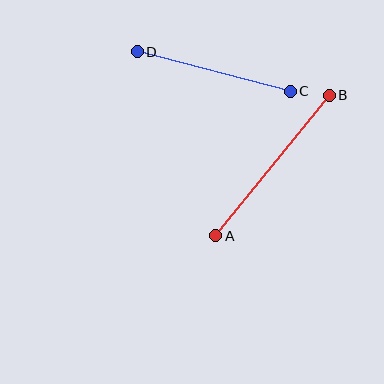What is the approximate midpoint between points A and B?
The midpoint is at approximately (273, 166) pixels.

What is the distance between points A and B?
The distance is approximately 181 pixels.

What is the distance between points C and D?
The distance is approximately 158 pixels.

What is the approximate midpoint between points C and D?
The midpoint is at approximately (214, 71) pixels.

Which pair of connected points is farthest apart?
Points A and B are farthest apart.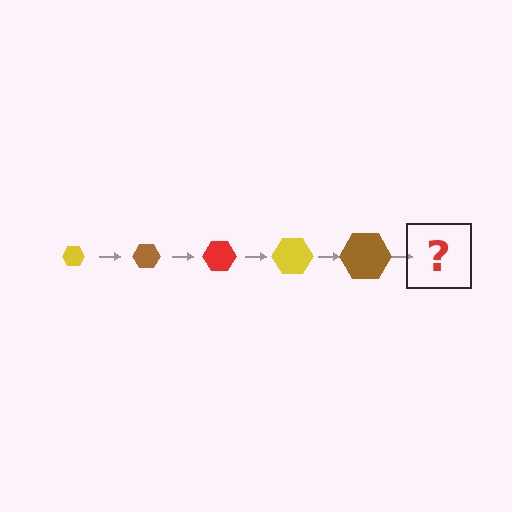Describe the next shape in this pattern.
It should be a red hexagon, larger than the previous one.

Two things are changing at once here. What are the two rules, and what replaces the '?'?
The two rules are that the hexagon grows larger each step and the color cycles through yellow, brown, and red. The '?' should be a red hexagon, larger than the previous one.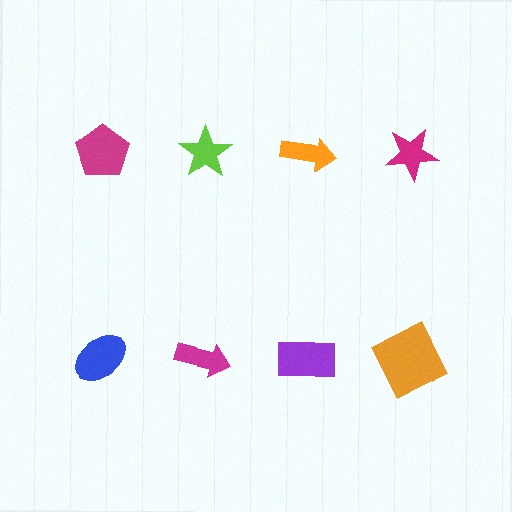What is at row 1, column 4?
A magenta star.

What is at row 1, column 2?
A lime star.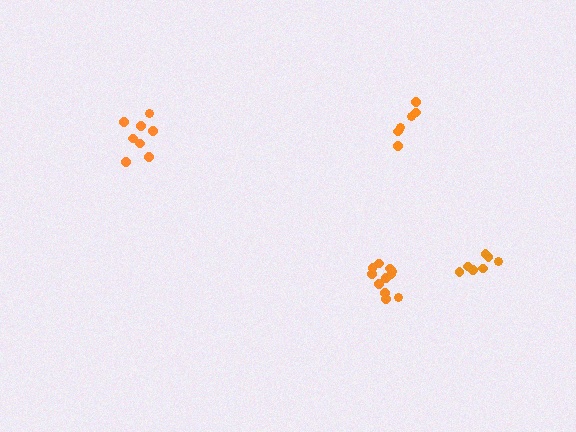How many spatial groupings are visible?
There are 4 spatial groupings.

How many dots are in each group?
Group 1: 6 dots, Group 2: 7 dots, Group 3: 11 dots, Group 4: 8 dots (32 total).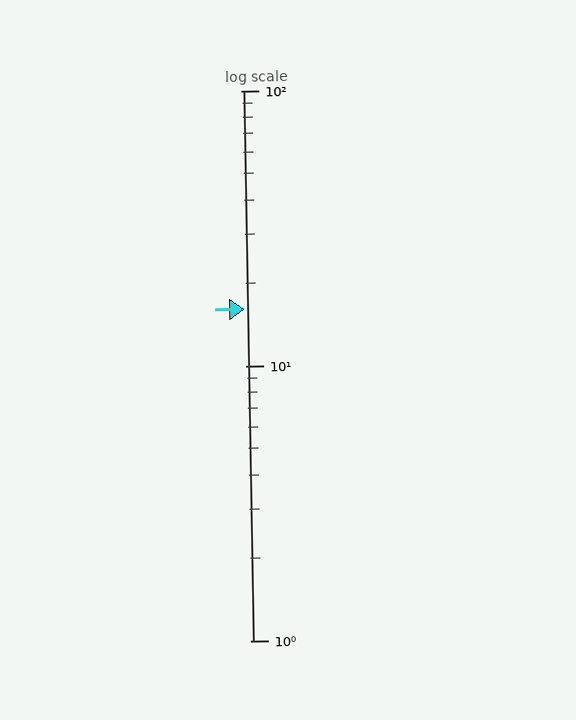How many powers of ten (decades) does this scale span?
The scale spans 2 decades, from 1 to 100.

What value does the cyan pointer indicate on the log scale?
The pointer indicates approximately 16.